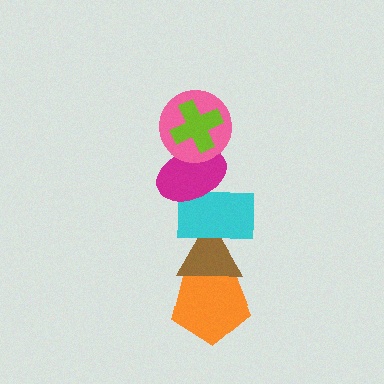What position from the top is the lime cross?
The lime cross is 1st from the top.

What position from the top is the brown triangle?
The brown triangle is 5th from the top.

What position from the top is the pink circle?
The pink circle is 2nd from the top.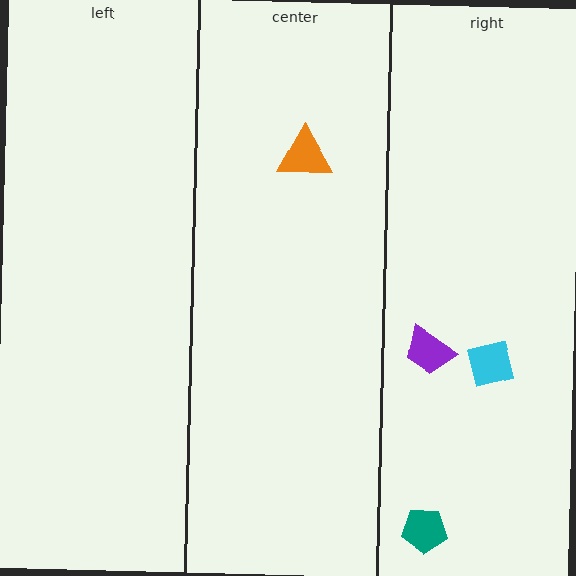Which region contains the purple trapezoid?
The right region.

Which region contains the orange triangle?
The center region.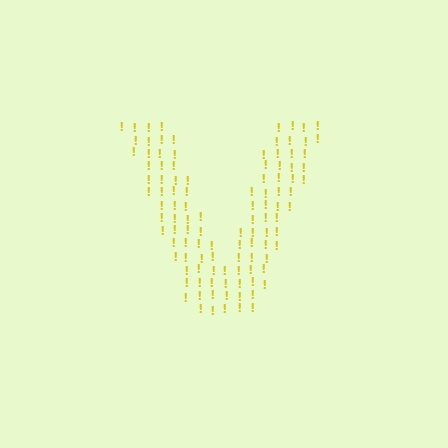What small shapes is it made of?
It is made of small exclamation marks.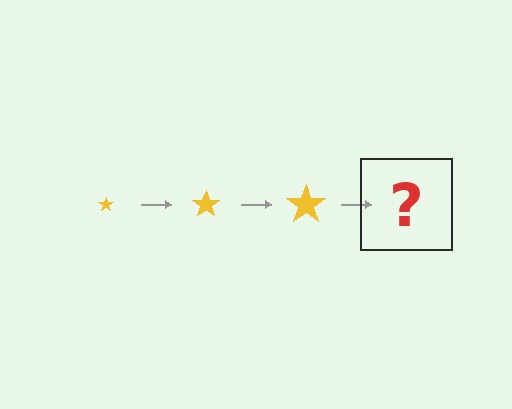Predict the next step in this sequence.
The next step is a yellow star, larger than the previous one.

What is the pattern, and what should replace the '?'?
The pattern is that the star gets progressively larger each step. The '?' should be a yellow star, larger than the previous one.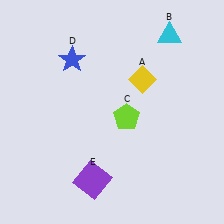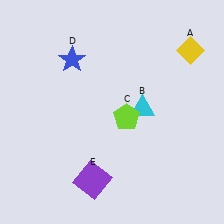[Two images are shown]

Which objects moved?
The objects that moved are: the yellow diamond (A), the cyan triangle (B).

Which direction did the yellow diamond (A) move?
The yellow diamond (A) moved right.